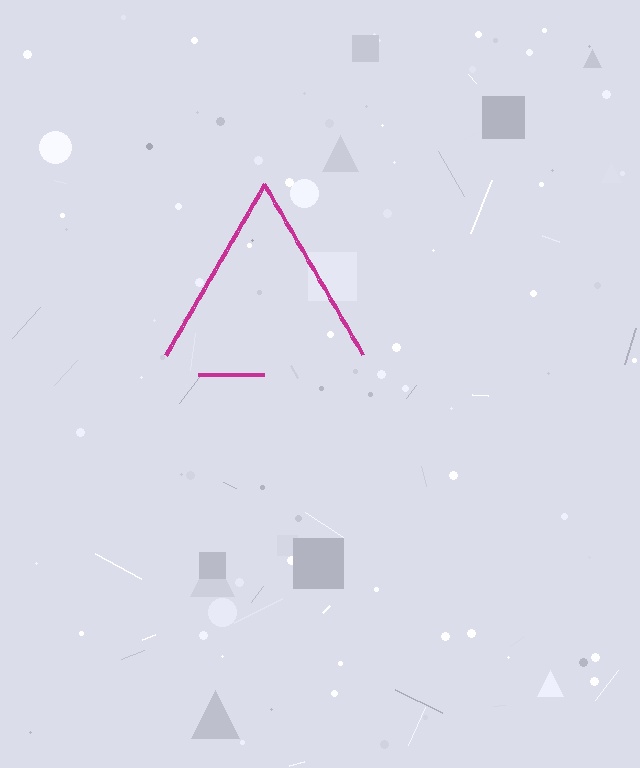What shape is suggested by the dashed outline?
The dashed outline suggests a triangle.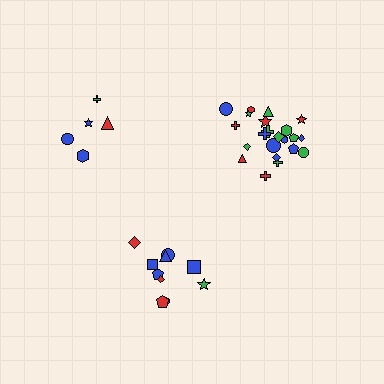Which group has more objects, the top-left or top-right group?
The top-right group.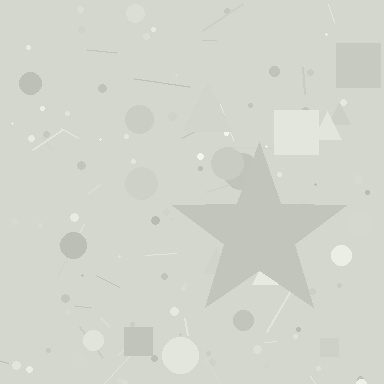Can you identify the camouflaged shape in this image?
The camouflaged shape is a star.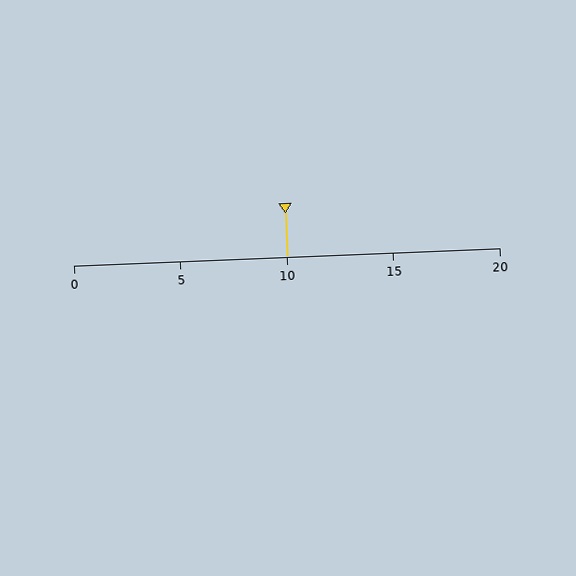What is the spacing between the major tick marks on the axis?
The major ticks are spaced 5 apart.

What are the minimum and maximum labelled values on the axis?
The axis runs from 0 to 20.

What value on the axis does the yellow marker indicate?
The marker indicates approximately 10.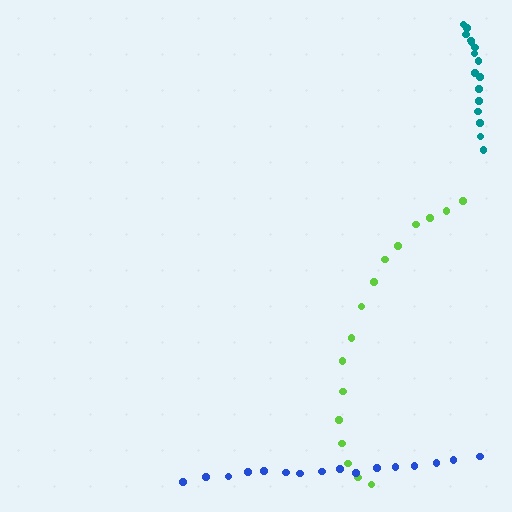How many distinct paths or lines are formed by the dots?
There are 3 distinct paths.